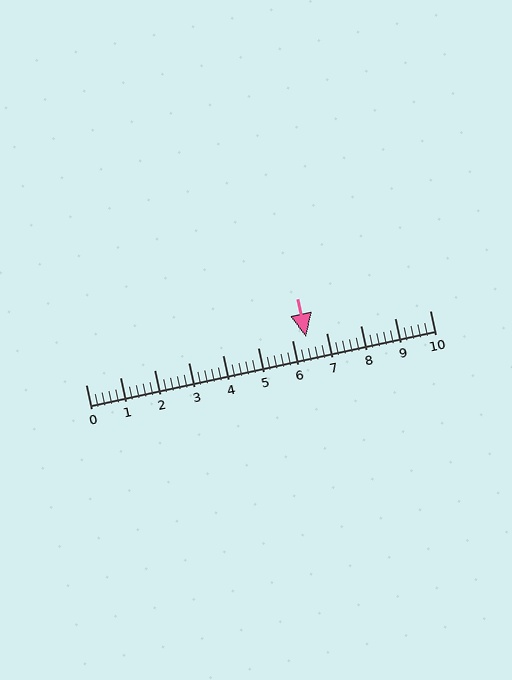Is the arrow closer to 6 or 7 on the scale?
The arrow is closer to 6.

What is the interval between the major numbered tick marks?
The major tick marks are spaced 1 units apart.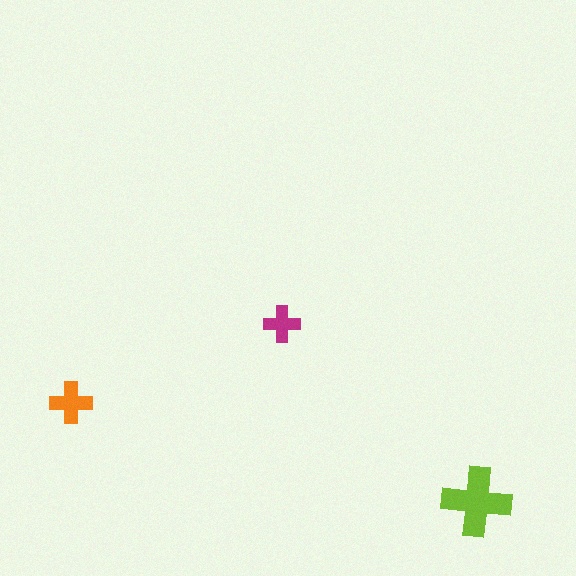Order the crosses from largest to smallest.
the lime one, the orange one, the magenta one.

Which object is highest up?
The magenta cross is topmost.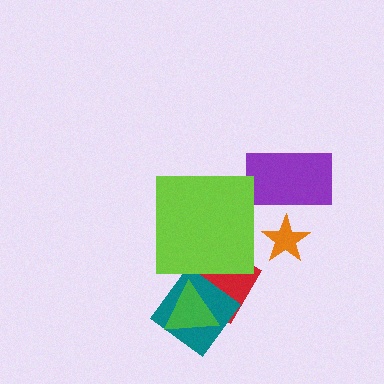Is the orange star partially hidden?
Yes, it is partially covered by another shape.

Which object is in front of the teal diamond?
The green triangle is in front of the teal diamond.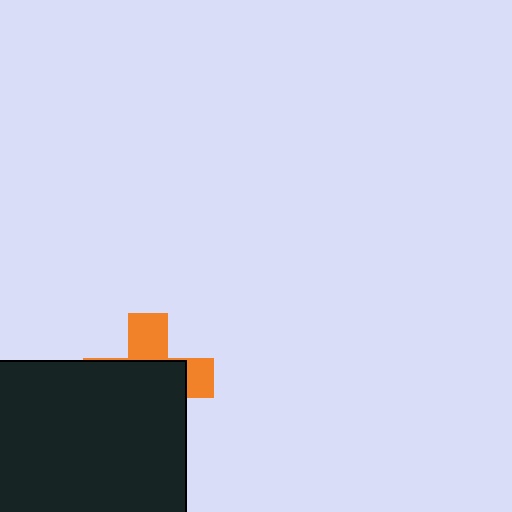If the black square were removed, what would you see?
You would see the complete orange cross.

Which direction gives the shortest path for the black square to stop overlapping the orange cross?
Moving down gives the shortest separation.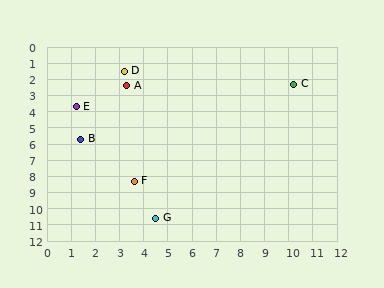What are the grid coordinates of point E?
Point E is at approximately (1.2, 3.7).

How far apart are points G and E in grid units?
Points G and E are about 7.6 grid units apart.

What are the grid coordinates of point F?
Point F is at approximately (3.6, 8.3).